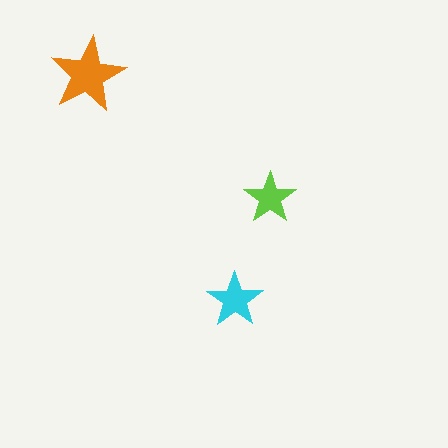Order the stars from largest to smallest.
the orange one, the cyan one, the lime one.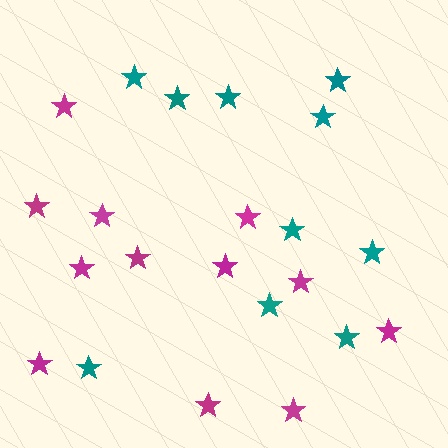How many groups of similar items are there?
There are 2 groups: one group of teal stars (10) and one group of magenta stars (12).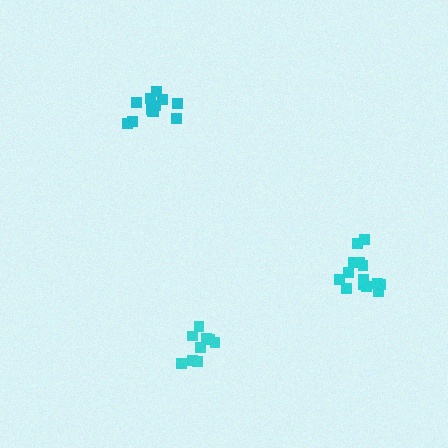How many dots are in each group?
Group 1: 12 dots, Group 2: 9 dots, Group 3: 14 dots (35 total).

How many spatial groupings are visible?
There are 3 spatial groupings.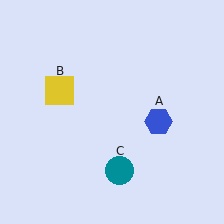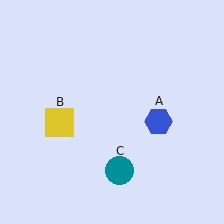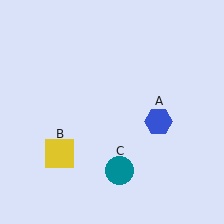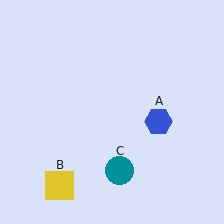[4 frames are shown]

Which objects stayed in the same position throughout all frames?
Blue hexagon (object A) and teal circle (object C) remained stationary.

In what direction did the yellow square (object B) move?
The yellow square (object B) moved down.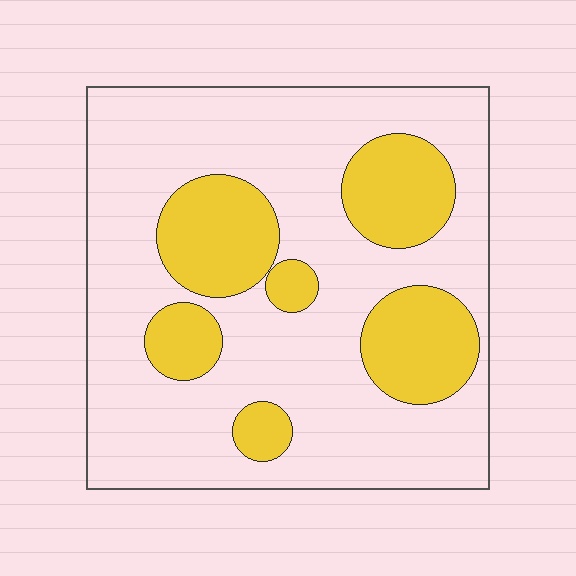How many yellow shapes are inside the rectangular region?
6.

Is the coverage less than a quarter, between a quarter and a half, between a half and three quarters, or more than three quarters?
Between a quarter and a half.